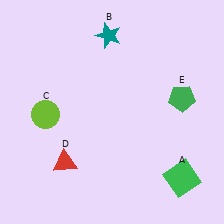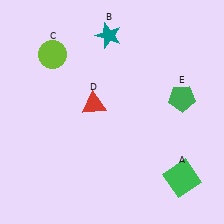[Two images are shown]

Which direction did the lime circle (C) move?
The lime circle (C) moved up.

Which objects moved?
The objects that moved are: the lime circle (C), the red triangle (D).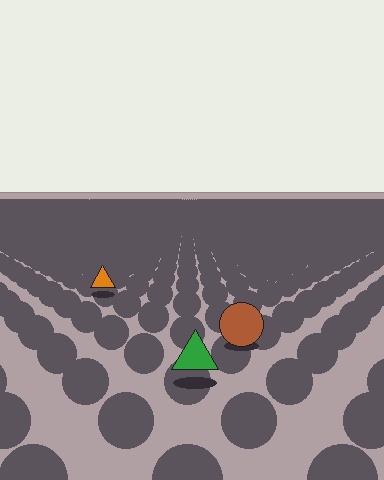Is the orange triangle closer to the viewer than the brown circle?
No. The brown circle is closer — you can tell from the texture gradient: the ground texture is coarser near it.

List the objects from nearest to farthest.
From nearest to farthest: the green triangle, the brown circle, the orange triangle.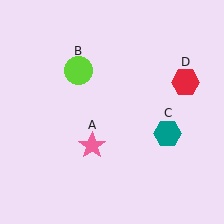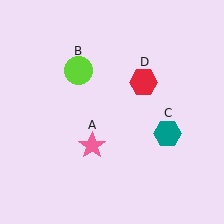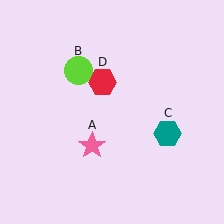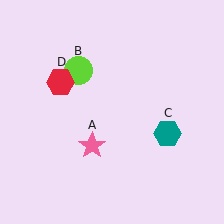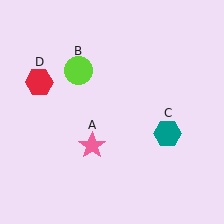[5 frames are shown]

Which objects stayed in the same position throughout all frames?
Pink star (object A) and lime circle (object B) and teal hexagon (object C) remained stationary.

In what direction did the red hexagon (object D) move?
The red hexagon (object D) moved left.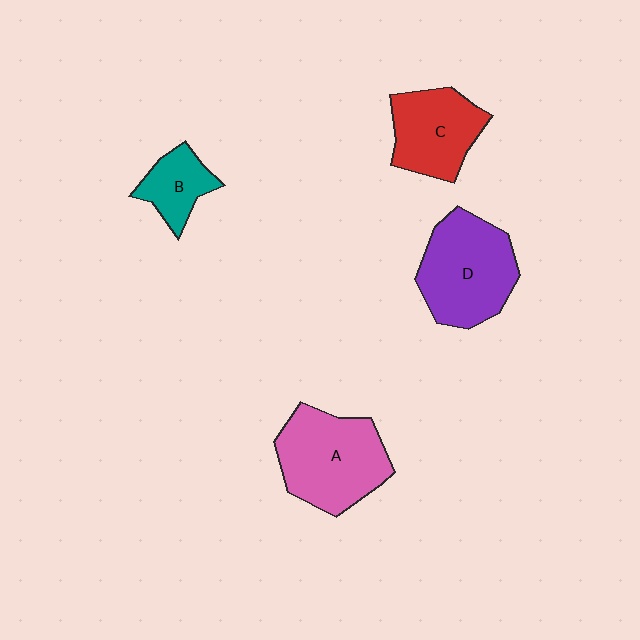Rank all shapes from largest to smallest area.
From largest to smallest: A (pink), D (purple), C (red), B (teal).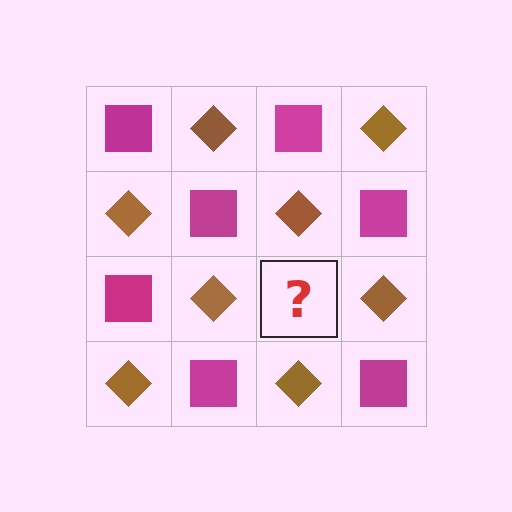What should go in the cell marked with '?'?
The missing cell should contain a magenta square.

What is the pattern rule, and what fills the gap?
The rule is that it alternates magenta square and brown diamond in a checkerboard pattern. The gap should be filled with a magenta square.